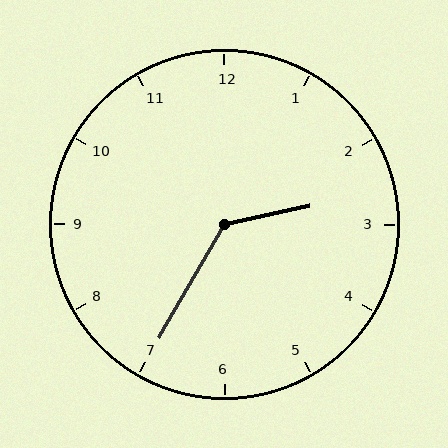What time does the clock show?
2:35.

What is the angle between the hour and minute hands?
Approximately 132 degrees.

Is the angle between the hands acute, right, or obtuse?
It is obtuse.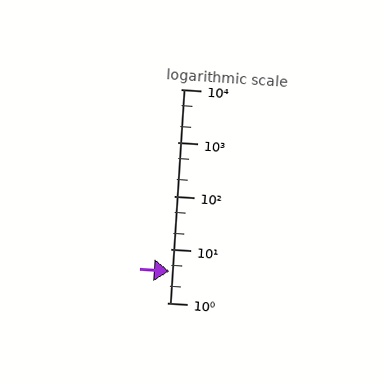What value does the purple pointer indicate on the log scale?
The pointer indicates approximately 3.8.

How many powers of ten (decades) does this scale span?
The scale spans 4 decades, from 1 to 10000.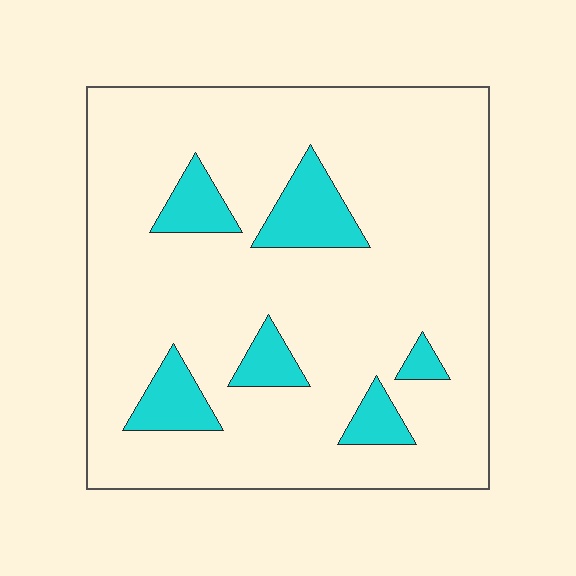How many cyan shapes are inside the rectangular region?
6.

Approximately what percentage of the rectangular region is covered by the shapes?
Approximately 15%.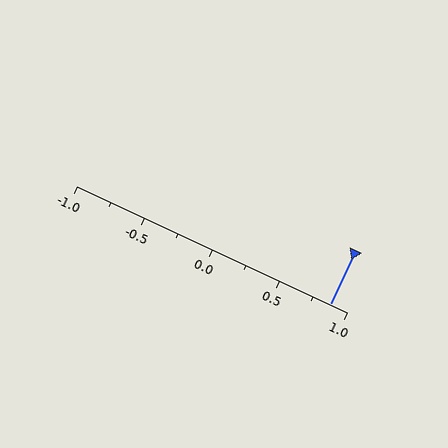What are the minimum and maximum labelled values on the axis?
The axis runs from -1.0 to 1.0.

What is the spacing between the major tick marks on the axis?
The major ticks are spaced 0.5 apart.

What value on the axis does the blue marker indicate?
The marker indicates approximately 0.88.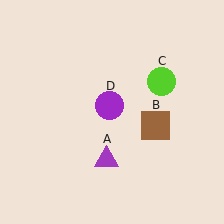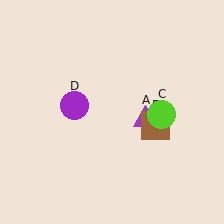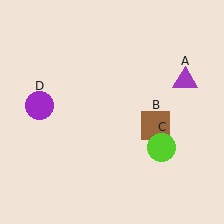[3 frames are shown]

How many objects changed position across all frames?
3 objects changed position: purple triangle (object A), lime circle (object C), purple circle (object D).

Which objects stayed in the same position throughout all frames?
Brown square (object B) remained stationary.